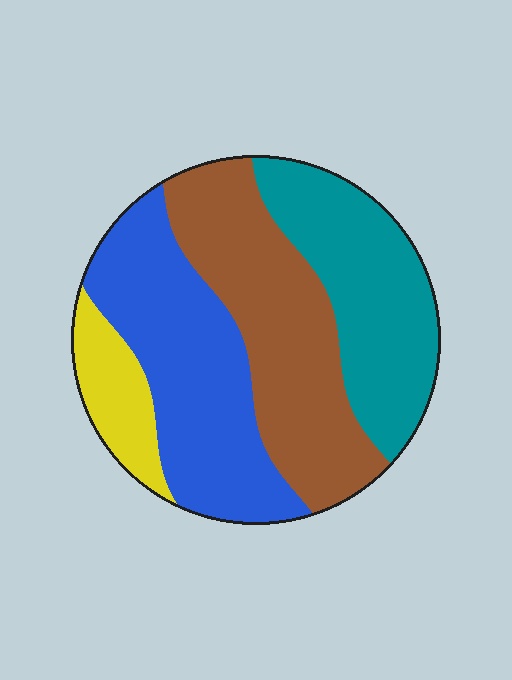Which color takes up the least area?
Yellow, at roughly 10%.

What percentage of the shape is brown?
Brown covers 32% of the shape.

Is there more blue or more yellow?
Blue.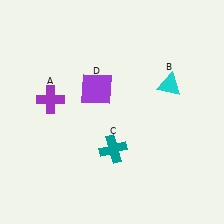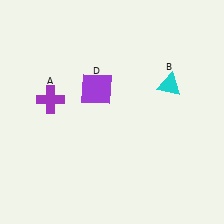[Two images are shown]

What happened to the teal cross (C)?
The teal cross (C) was removed in Image 2. It was in the bottom-right area of Image 1.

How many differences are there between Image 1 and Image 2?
There is 1 difference between the two images.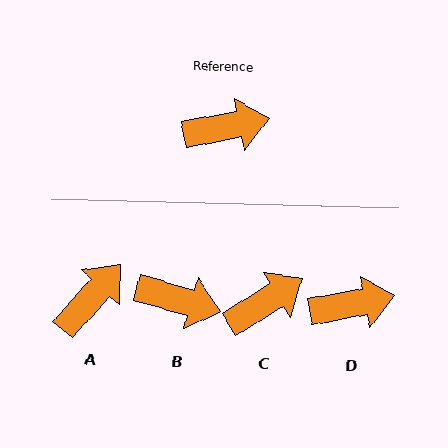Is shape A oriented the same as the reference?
No, it is off by about 37 degrees.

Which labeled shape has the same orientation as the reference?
D.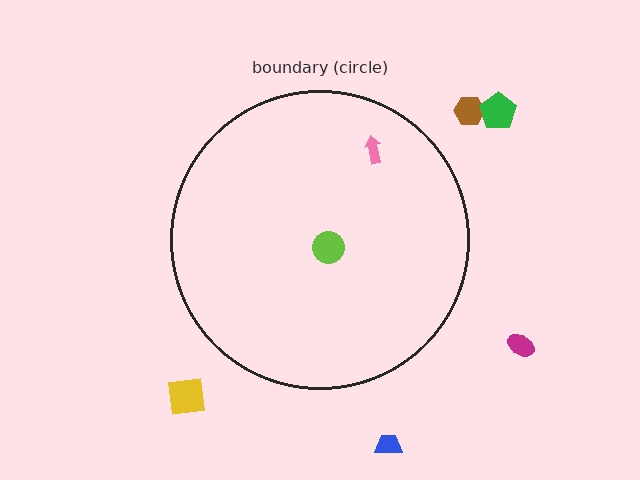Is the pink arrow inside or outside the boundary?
Inside.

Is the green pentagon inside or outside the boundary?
Outside.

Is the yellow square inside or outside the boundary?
Outside.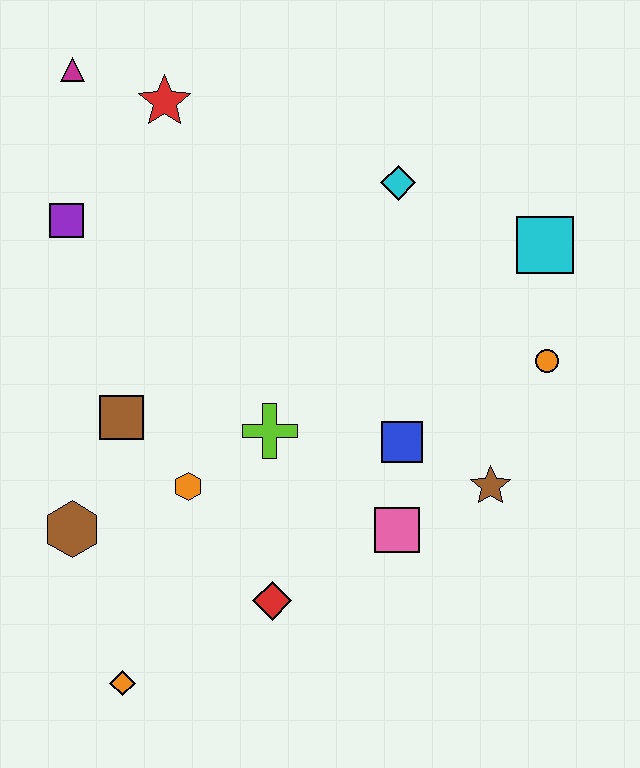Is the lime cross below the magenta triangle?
Yes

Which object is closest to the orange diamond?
The brown hexagon is closest to the orange diamond.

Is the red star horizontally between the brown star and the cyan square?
No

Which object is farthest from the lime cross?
The magenta triangle is farthest from the lime cross.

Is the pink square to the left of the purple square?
No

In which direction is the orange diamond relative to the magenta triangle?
The orange diamond is below the magenta triangle.